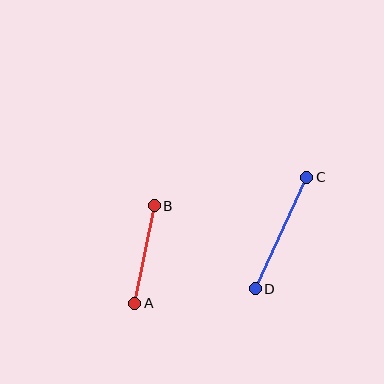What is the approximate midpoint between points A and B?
The midpoint is at approximately (145, 255) pixels.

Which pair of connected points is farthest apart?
Points C and D are farthest apart.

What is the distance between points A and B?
The distance is approximately 99 pixels.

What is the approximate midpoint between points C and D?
The midpoint is at approximately (281, 233) pixels.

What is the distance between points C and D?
The distance is approximately 123 pixels.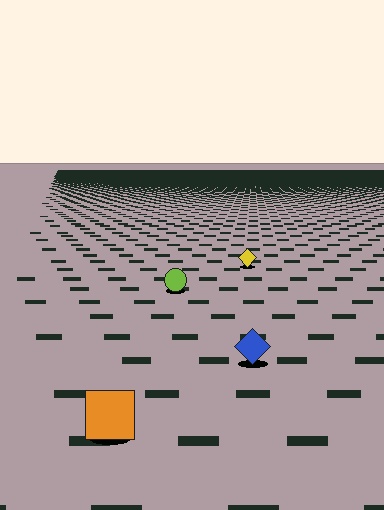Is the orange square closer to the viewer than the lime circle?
Yes. The orange square is closer — you can tell from the texture gradient: the ground texture is coarser near it.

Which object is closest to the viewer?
The orange square is closest. The texture marks near it are larger and more spread out.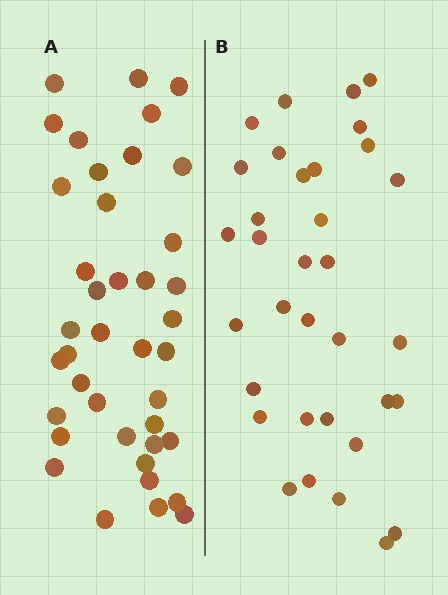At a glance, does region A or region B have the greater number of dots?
Region A (the left region) has more dots.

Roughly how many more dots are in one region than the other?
Region A has about 6 more dots than region B.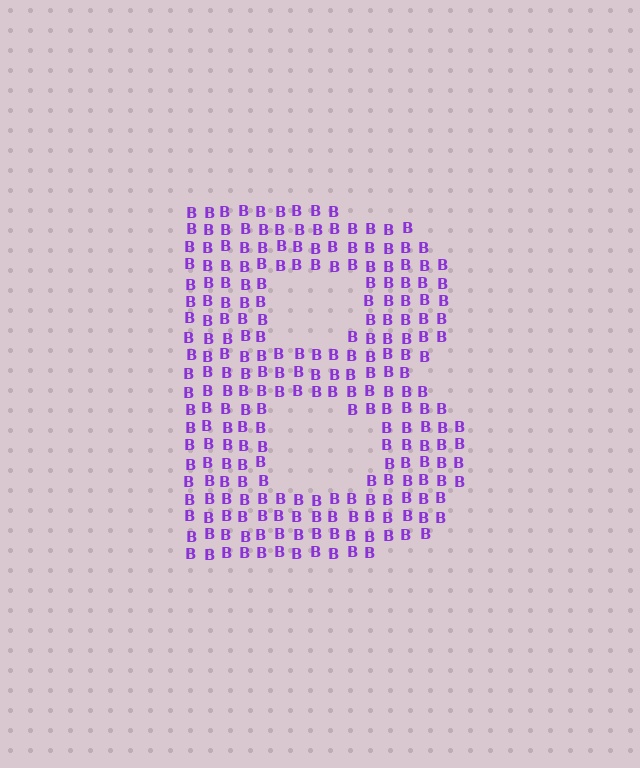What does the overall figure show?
The overall figure shows the letter B.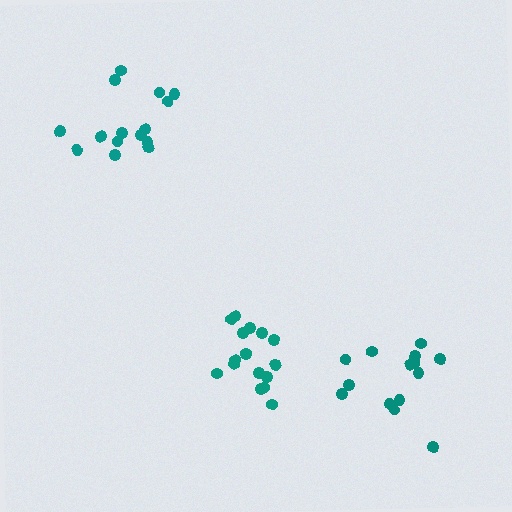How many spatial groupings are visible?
There are 3 spatial groupings.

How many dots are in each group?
Group 1: 15 dots, Group 2: 14 dots, Group 3: 17 dots (46 total).